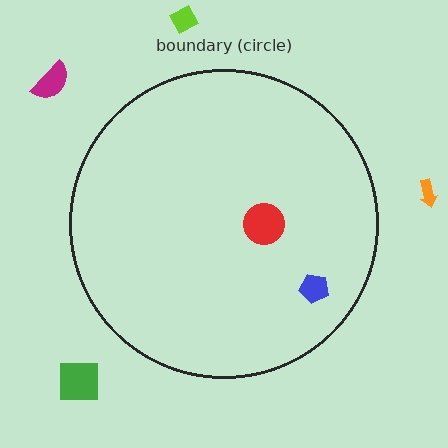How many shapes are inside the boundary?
2 inside, 4 outside.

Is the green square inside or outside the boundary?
Outside.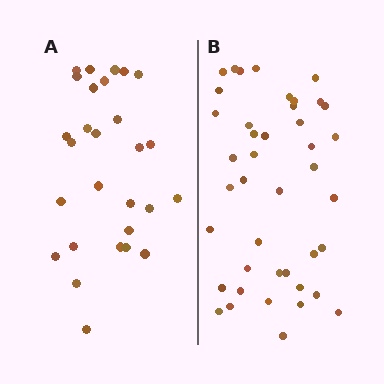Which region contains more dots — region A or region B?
Region B (the right region) has more dots.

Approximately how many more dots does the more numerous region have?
Region B has approximately 15 more dots than region A.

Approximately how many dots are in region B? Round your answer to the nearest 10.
About 40 dots. (The exact count is 42, which rounds to 40.)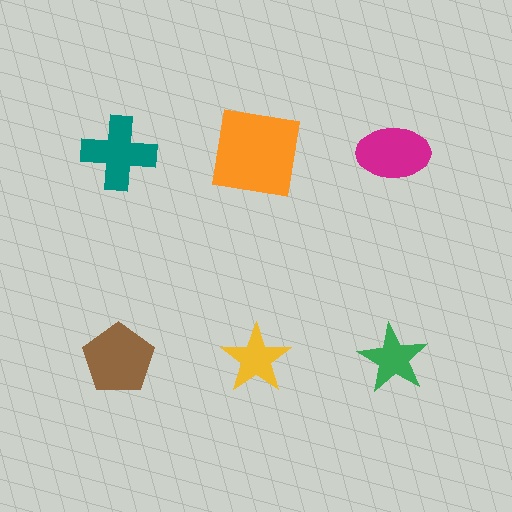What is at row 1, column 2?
An orange square.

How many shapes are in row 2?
3 shapes.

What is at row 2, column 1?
A brown pentagon.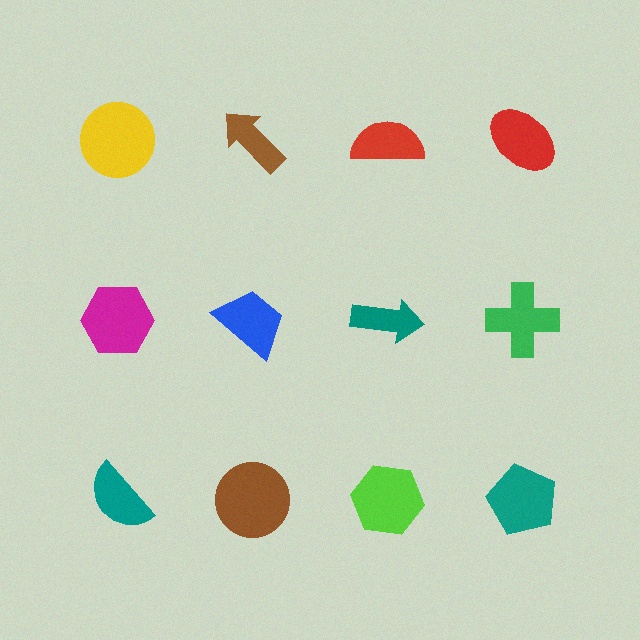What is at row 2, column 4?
A green cross.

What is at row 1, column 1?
A yellow circle.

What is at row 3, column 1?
A teal semicircle.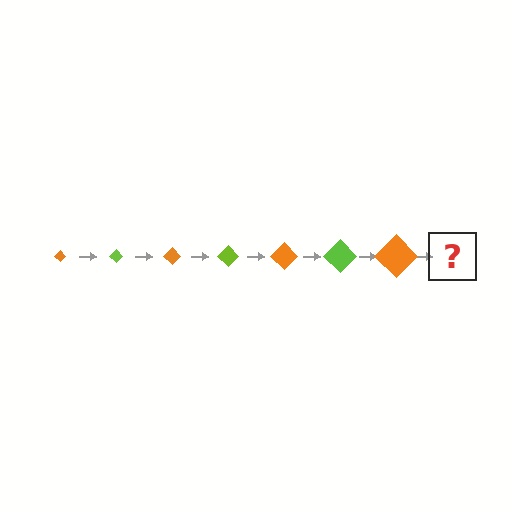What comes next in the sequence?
The next element should be a lime diamond, larger than the previous one.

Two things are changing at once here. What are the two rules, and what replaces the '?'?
The two rules are that the diamond grows larger each step and the color cycles through orange and lime. The '?' should be a lime diamond, larger than the previous one.